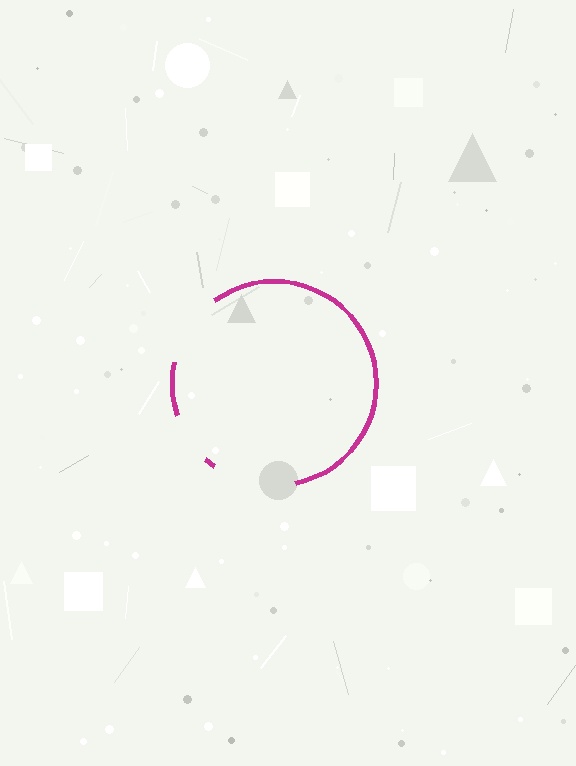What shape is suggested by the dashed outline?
The dashed outline suggests a circle.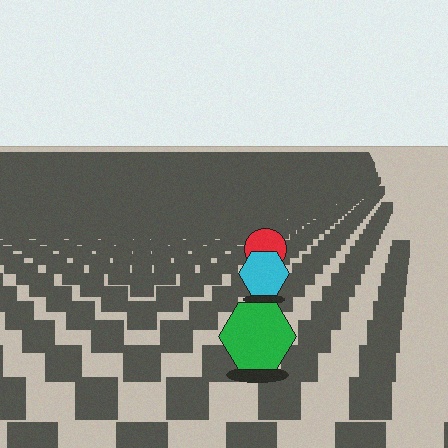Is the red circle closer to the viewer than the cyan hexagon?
No. The cyan hexagon is closer — you can tell from the texture gradient: the ground texture is coarser near it.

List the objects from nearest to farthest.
From nearest to farthest: the green hexagon, the cyan hexagon, the red circle.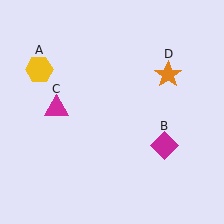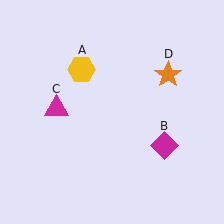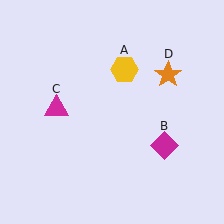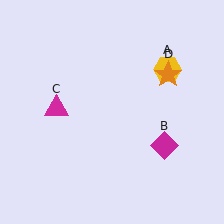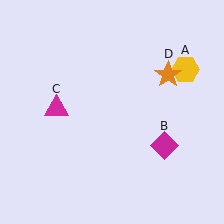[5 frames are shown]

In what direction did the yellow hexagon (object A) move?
The yellow hexagon (object A) moved right.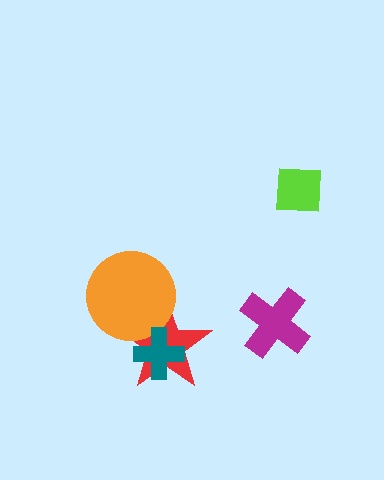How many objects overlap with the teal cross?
1 object overlaps with the teal cross.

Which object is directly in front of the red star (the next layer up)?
The orange circle is directly in front of the red star.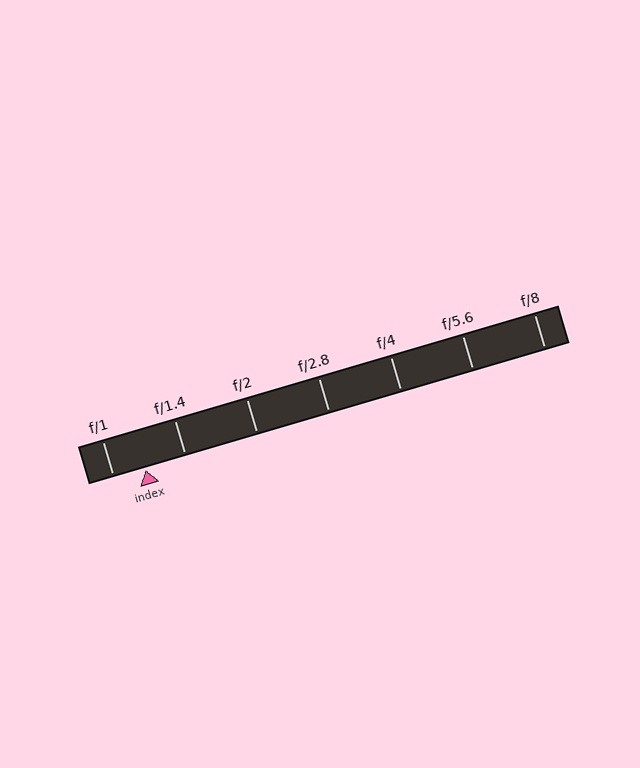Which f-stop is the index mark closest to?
The index mark is closest to f/1.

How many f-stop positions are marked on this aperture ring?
There are 7 f-stop positions marked.